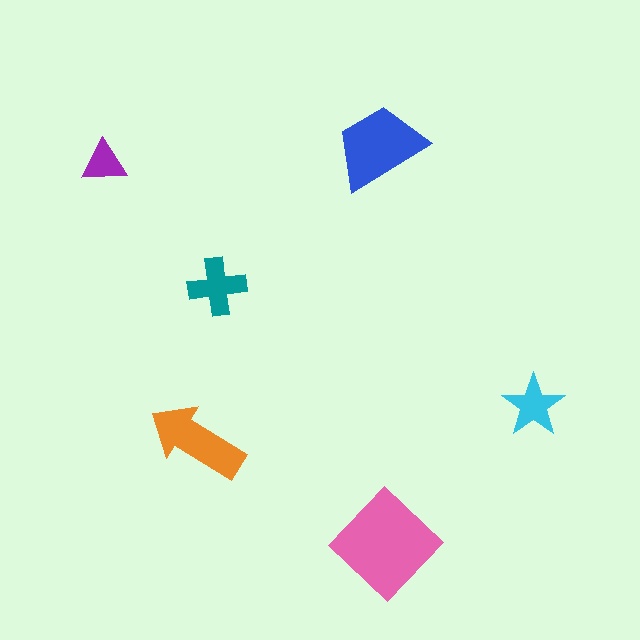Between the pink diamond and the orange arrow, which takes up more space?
The pink diamond.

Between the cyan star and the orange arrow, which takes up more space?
The orange arrow.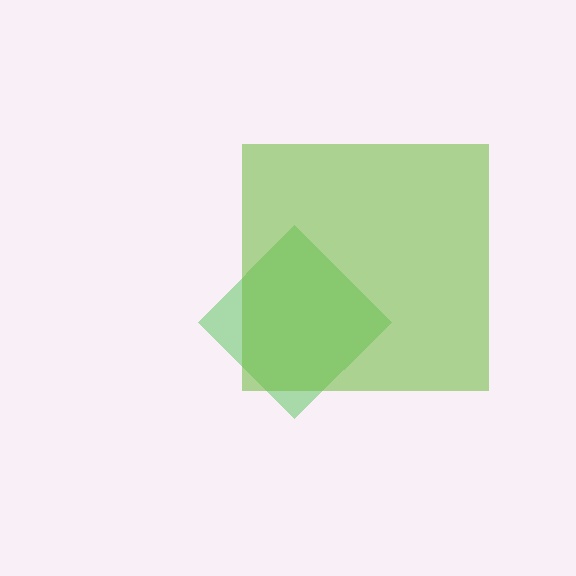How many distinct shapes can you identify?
There are 2 distinct shapes: a green diamond, a lime square.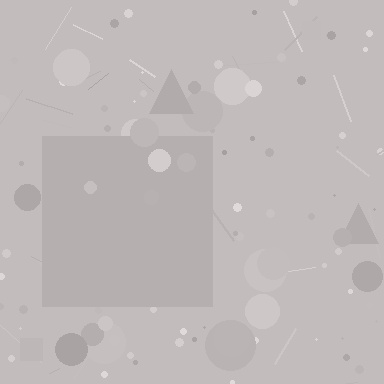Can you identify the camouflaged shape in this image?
The camouflaged shape is a square.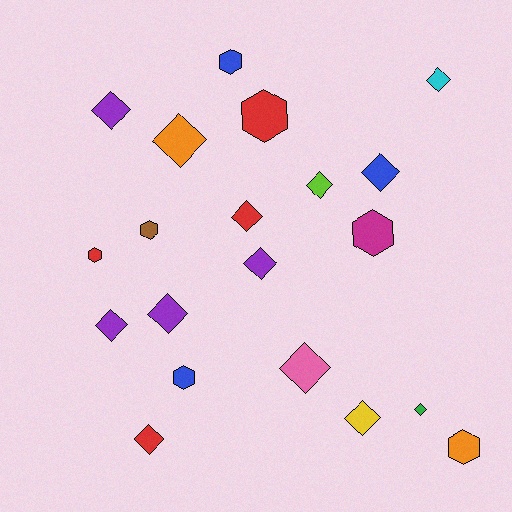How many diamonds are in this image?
There are 13 diamonds.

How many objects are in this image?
There are 20 objects.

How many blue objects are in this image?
There are 3 blue objects.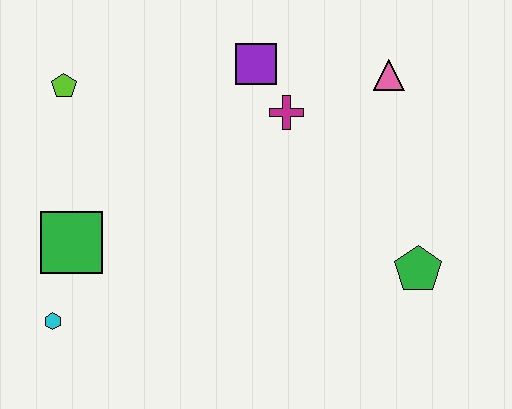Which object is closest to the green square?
The cyan hexagon is closest to the green square.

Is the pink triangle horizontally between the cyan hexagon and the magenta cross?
No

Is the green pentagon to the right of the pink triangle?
Yes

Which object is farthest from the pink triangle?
The cyan hexagon is farthest from the pink triangle.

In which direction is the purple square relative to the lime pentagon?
The purple square is to the right of the lime pentagon.